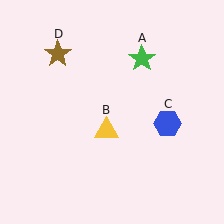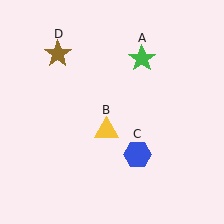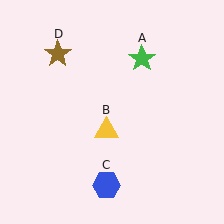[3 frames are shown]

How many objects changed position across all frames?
1 object changed position: blue hexagon (object C).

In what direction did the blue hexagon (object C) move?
The blue hexagon (object C) moved down and to the left.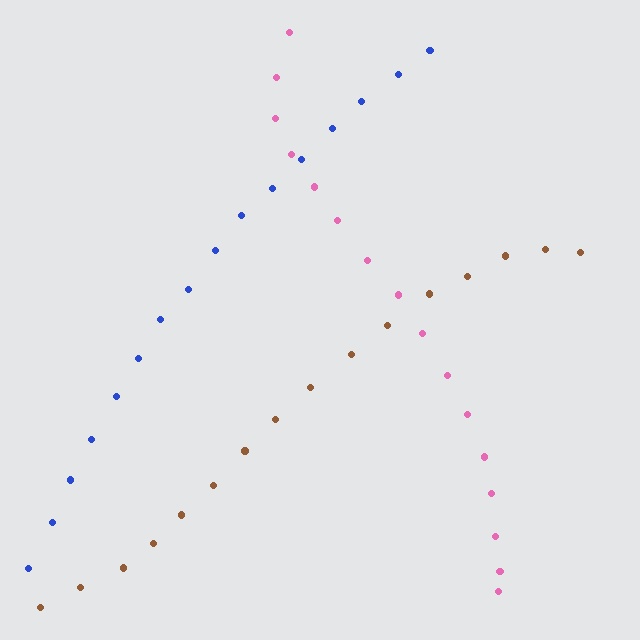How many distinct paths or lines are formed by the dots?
There are 3 distinct paths.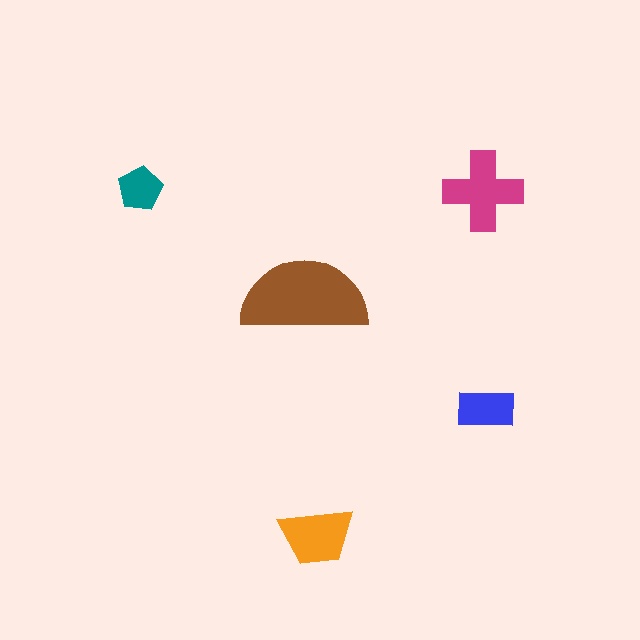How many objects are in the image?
There are 5 objects in the image.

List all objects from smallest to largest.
The teal pentagon, the blue rectangle, the orange trapezoid, the magenta cross, the brown semicircle.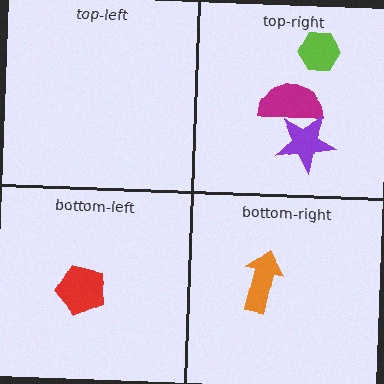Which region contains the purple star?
The top-right region.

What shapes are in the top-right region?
The magenta semicircle, the purple star, the lime hexagon.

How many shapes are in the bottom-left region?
1.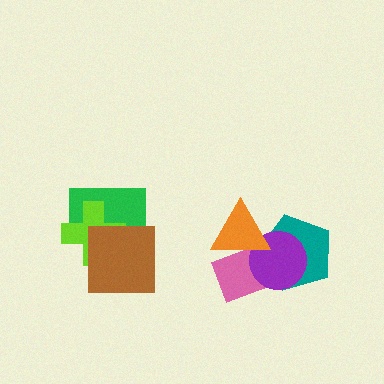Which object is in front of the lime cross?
The brown square is in front of the lime cross.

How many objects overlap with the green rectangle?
2 objects overlap with the green rectangle.